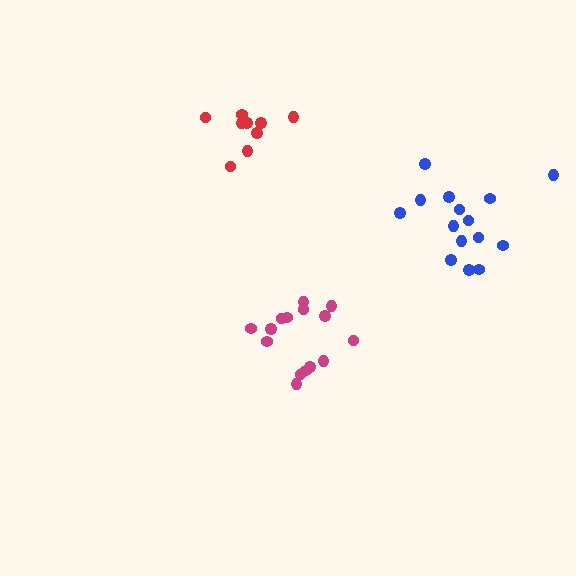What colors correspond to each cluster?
The clusters are colored: blue, magenta, red.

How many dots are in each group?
Group 1: 15 dots, Group 2: 15 dots, Group 3: 9 dots (39 total).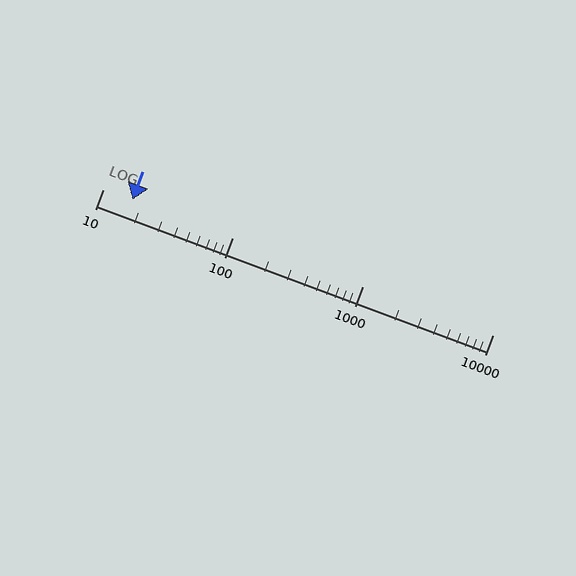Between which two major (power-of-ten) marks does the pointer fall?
The pointer is between 10 and 100.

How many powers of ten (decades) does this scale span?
The scale spans 3 decades, from 10 to 10000.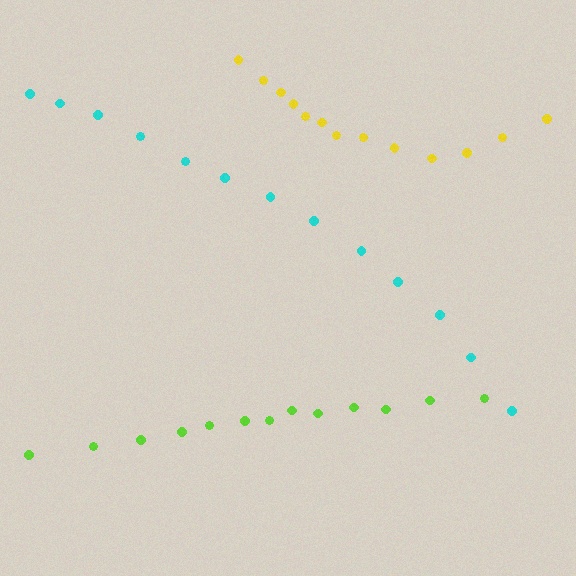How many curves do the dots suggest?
There are 3 distinct paths.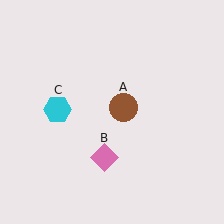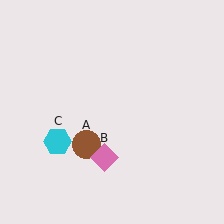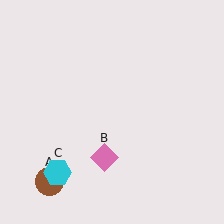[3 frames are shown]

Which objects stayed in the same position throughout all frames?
Pink diamond (object B) remained stationary.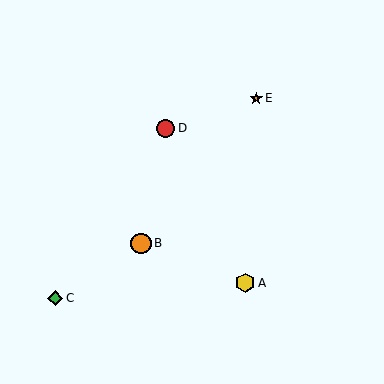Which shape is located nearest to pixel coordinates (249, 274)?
The yellow hexagon (labeled A) at (245, 283) is nearest to that location.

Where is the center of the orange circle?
The center of the orange circle is at (141, 243).